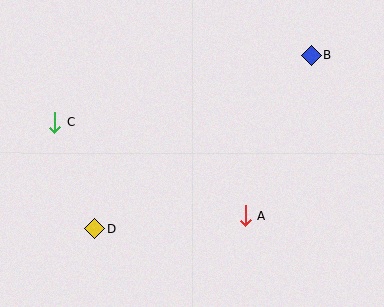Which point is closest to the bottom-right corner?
Point A is closest to the bottom-right corner.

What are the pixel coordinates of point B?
Point B is at (311, 56).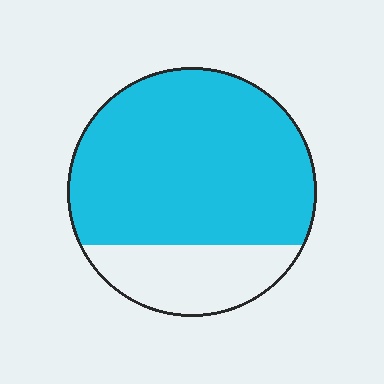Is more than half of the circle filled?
Yes.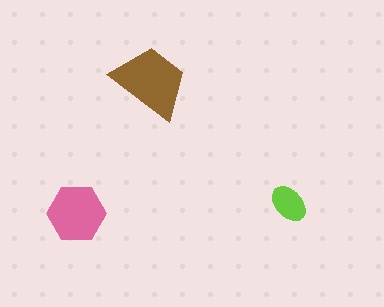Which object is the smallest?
The lime ellipse.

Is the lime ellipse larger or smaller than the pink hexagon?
Smaller.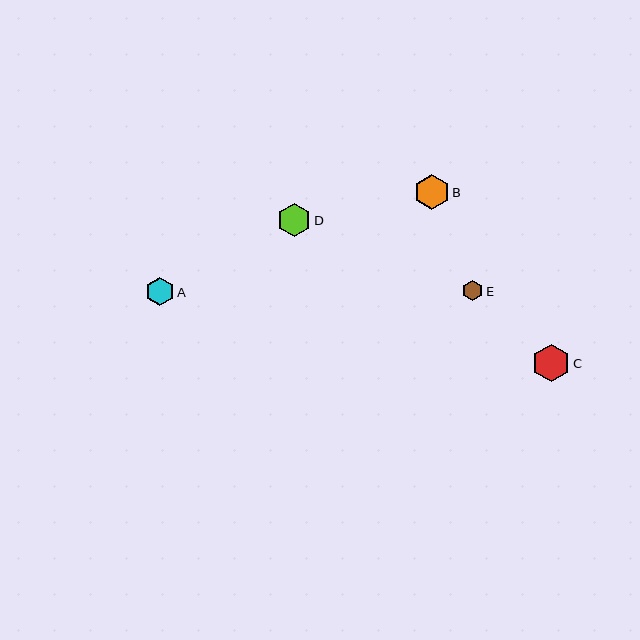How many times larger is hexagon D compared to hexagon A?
Hexagon D is approximately 1.2 times the size of hexagon A.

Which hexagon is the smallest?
Hexagon E is the smallest with a size of approximately 20 pixels.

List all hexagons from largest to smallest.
From largest to smallest: C, B, D, A, E.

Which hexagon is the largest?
Hexagon C is the largest with a size of approximately 38 pixels.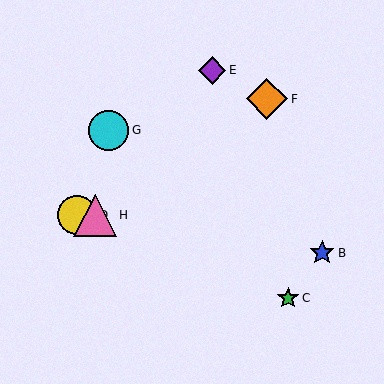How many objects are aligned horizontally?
3 objects (A, D, H) are aligned horizontally.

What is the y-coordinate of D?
Object D is at y≈215.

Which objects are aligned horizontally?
Objects A, D, H are aligned horizontally.